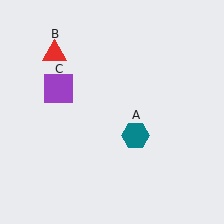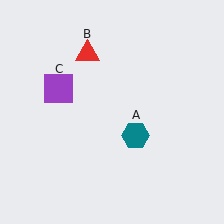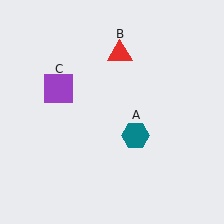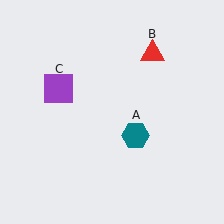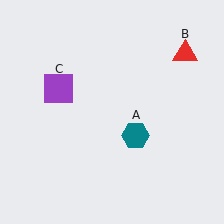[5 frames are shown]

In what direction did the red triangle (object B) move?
The red triangle (object B) moved right.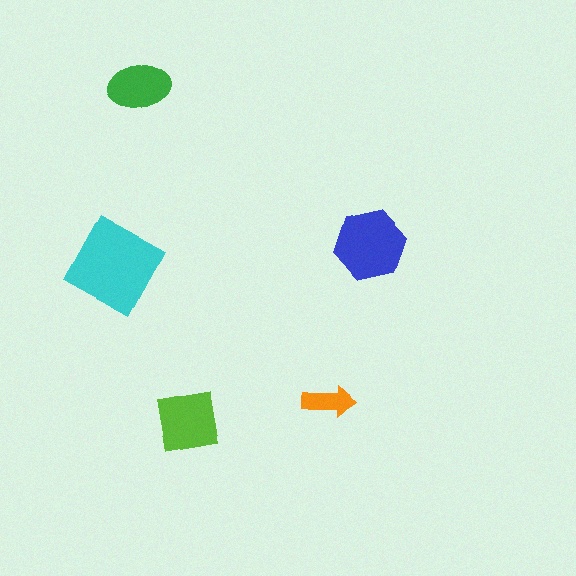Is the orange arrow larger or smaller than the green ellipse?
Smaller.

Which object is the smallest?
The orange arrow.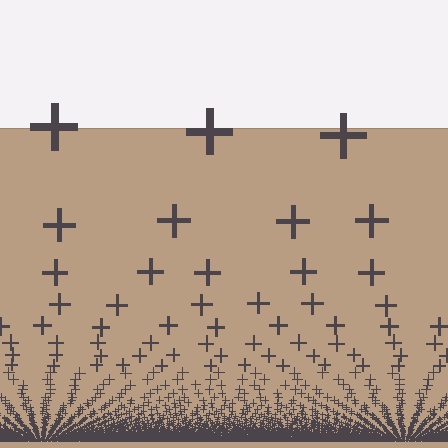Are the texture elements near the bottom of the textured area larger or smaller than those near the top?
Smaller. The gradient is inverted — elements near the bottom are smaller and denser.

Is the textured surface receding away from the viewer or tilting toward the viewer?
The surface appears to tilt toward the viewer. Texture elements get larger and sparser toward the top.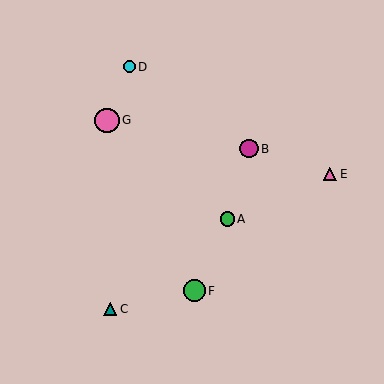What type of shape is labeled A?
Shape A is a green circle.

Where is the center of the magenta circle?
The center of the magenta circle is at (249, 149).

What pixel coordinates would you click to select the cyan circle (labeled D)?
Click at (129, 67) to select the cyan circle D.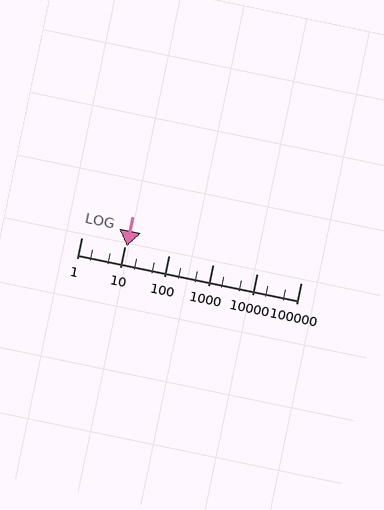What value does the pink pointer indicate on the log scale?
The pointer indicates approximately 11.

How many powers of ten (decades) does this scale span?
The scale spans 5 decades, from 1 to 100000.